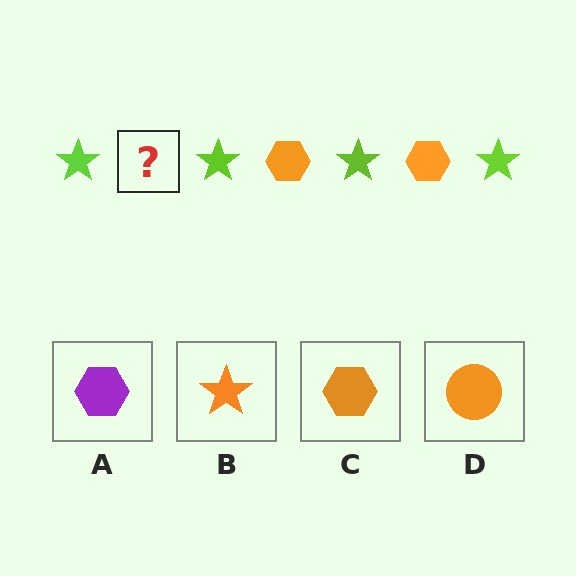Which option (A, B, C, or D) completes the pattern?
C.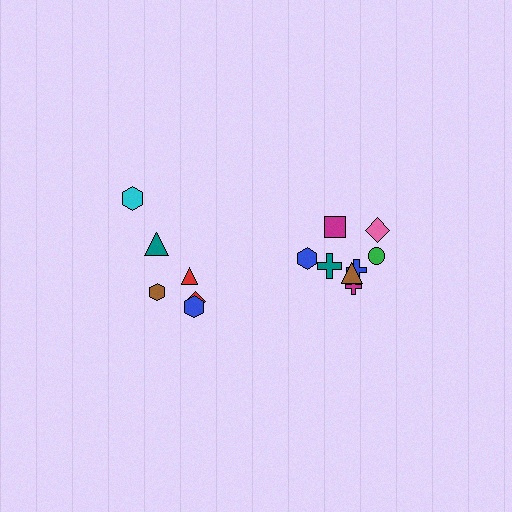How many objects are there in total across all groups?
There are 14 objects.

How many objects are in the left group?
There are 6 objects.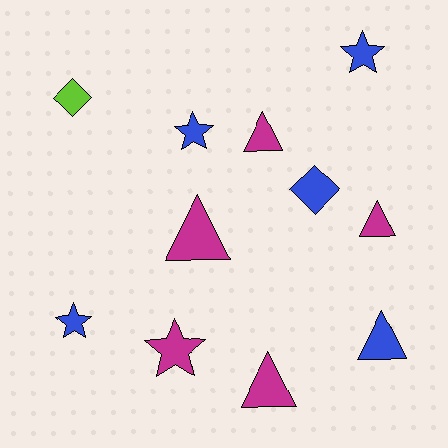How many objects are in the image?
There are 11 objects.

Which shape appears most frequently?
Triangle, with 5 objects.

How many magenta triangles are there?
There are 4 magenta triangles.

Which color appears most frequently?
Magenta, with 5 objects.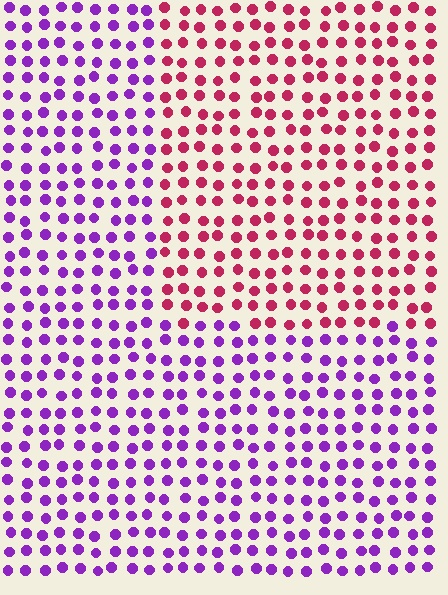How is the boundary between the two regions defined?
The boundary is defined purely by a slight shift in hue (about 57 degrees). Spacing, size, and orientation are identical on both sides.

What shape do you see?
I see a rectangle.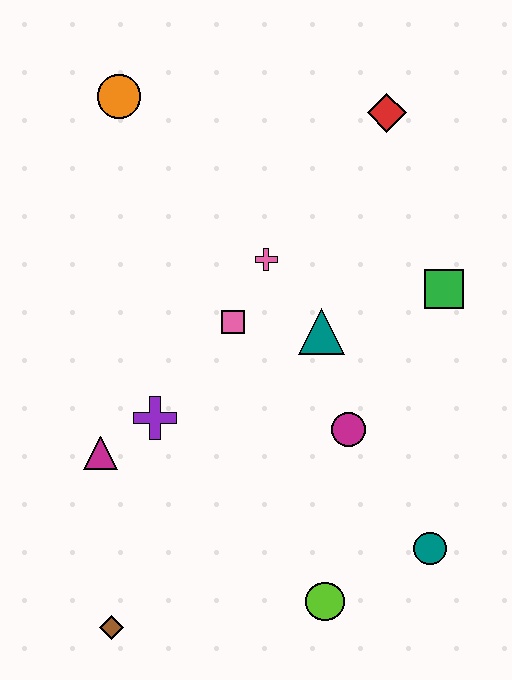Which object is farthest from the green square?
The brown diamond is farthest from the green square.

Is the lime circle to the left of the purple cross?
No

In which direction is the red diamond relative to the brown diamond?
The red diamond is above the brown diamond.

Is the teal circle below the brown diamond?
No